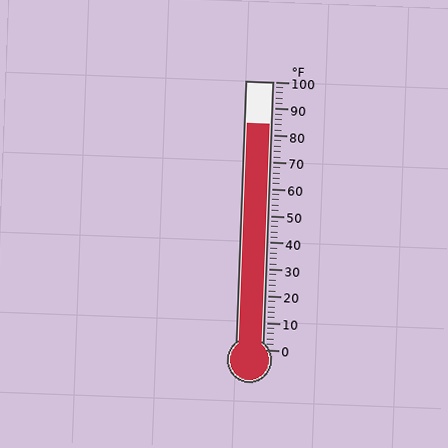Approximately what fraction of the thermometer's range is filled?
The thermometer is filled to approximately 85% of its range.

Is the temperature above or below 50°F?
The temperature is above 50°F.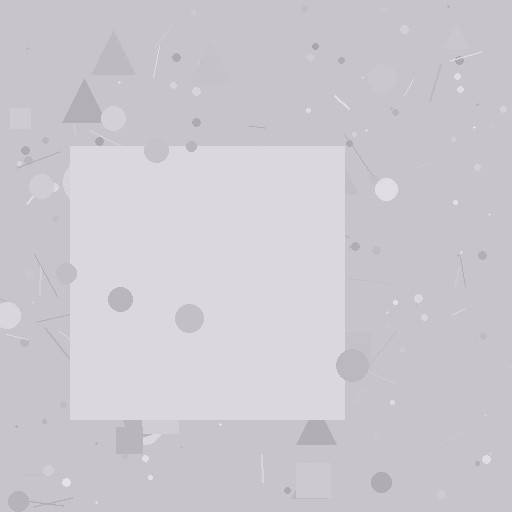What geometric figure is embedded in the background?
A square is embedded in the background.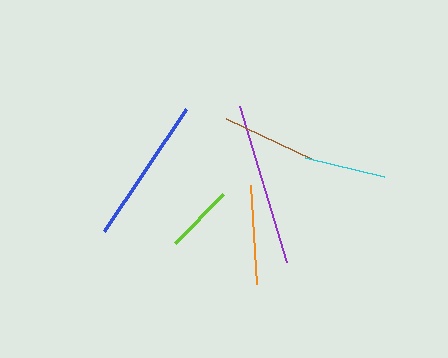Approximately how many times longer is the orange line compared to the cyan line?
The orange line is approximately 1.2 times the length of the cyan line.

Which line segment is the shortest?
The lime line is the shortest at approximately 69 pixels.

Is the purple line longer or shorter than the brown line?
The purple line is longer than the brown line.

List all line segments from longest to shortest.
From longest to shortest: purple, blue, orange, brown, cyan, lime.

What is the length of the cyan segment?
The cyan segment is approximately 82 pixels long.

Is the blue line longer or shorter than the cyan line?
The blue line is longer than the cyan line.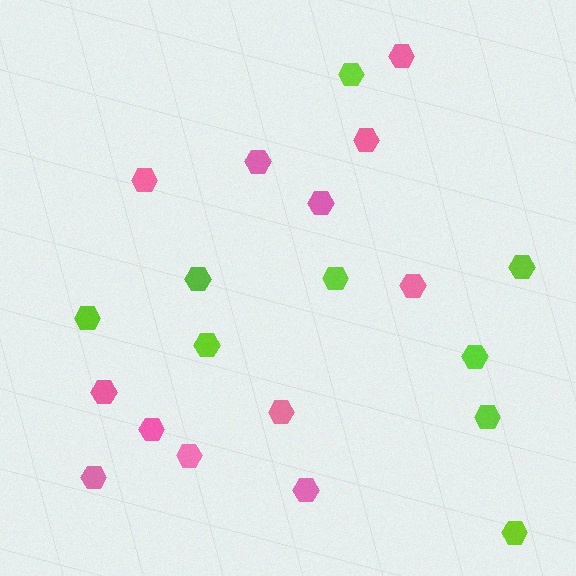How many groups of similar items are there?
There are 2 groups: one group of pink hexagons (12) and one group of lime hexagons (9).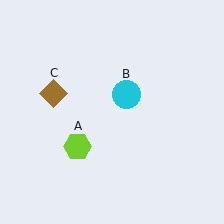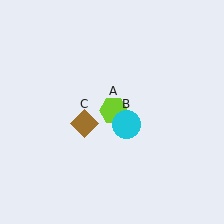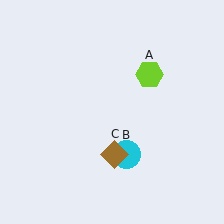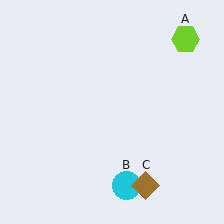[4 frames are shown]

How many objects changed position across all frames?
3 objects changed position: lime hexagon (object A), cyan circle (object B), brown diamond (object C).